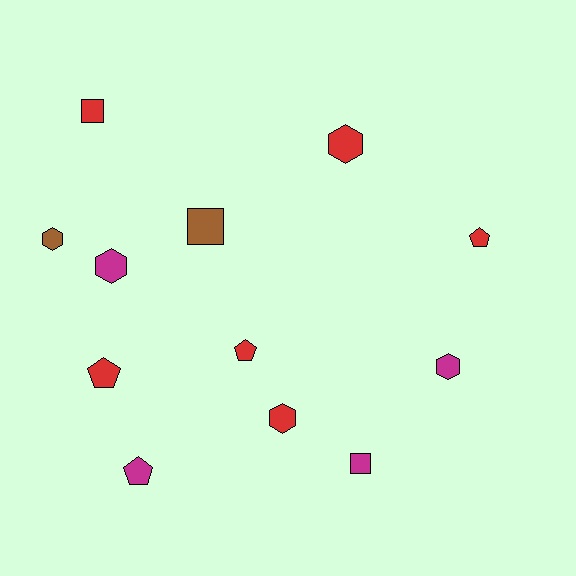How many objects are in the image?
There are 12 objects.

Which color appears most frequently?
Red, with 6 objects.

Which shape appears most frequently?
Hexagon, with 5 objects.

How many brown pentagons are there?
There are no brown pentagons.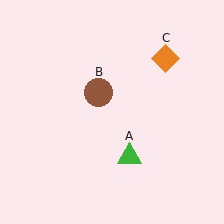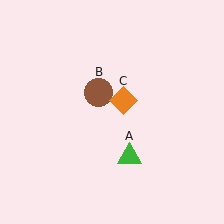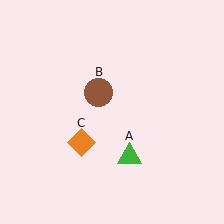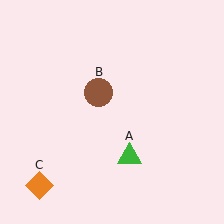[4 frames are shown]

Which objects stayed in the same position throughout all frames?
Green triangle (object A) and brown circle (object B) remained stationary.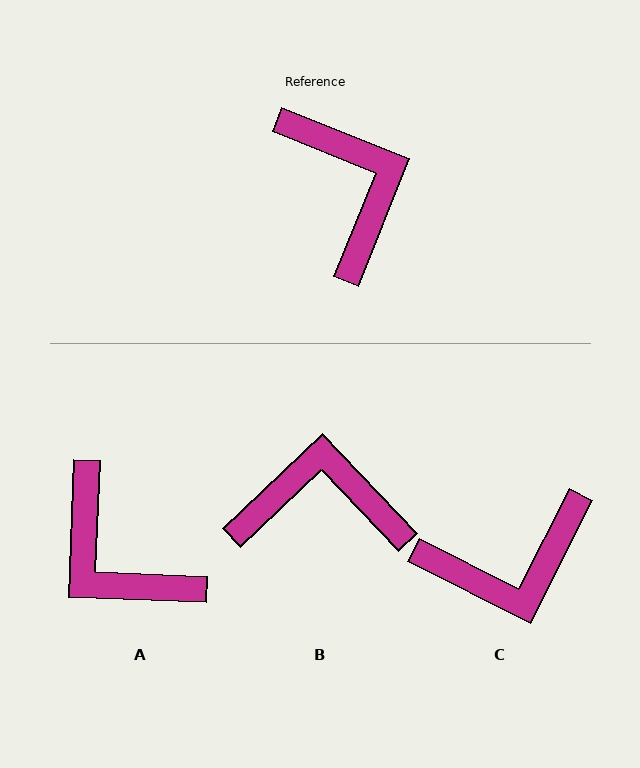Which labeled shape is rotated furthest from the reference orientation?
A, about 160 degrees away.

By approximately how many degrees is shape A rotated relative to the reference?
Approximately 160 degrees clockwise.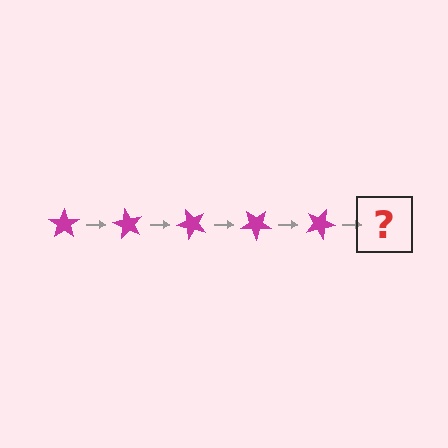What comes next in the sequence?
The next element should be a magenta star rotated 300 degrees.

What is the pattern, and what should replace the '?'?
The pattern is that the star rotates 60 degrees each step. The '?' should be a magenta star rotated 300 degrees.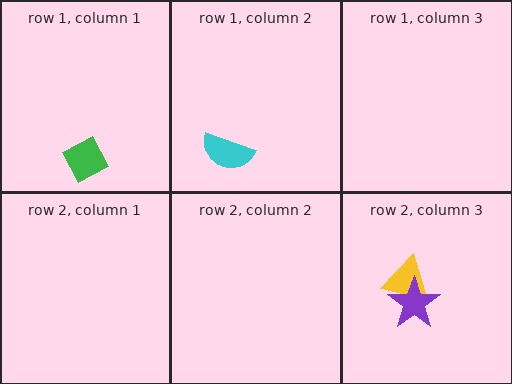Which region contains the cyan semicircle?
The row 1, column 2 region.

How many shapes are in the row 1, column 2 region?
1.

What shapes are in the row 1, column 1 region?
The green diamond.